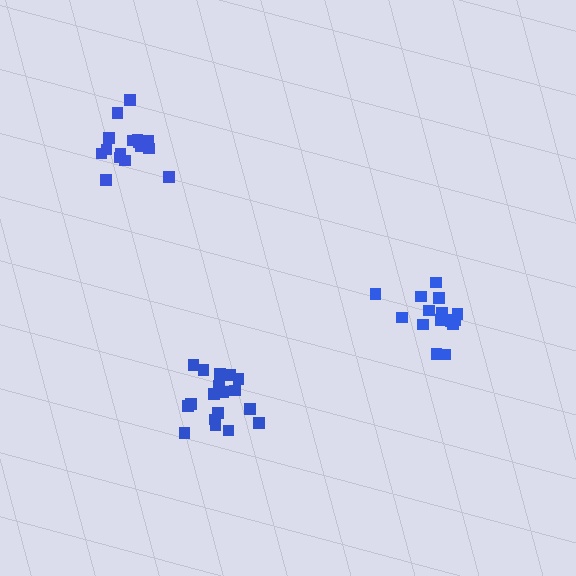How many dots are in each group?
Group 1: 18 dots, Group 2: 16 dots, Group 3: 16 dots (50 total).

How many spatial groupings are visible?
There are 3 spatial groupings.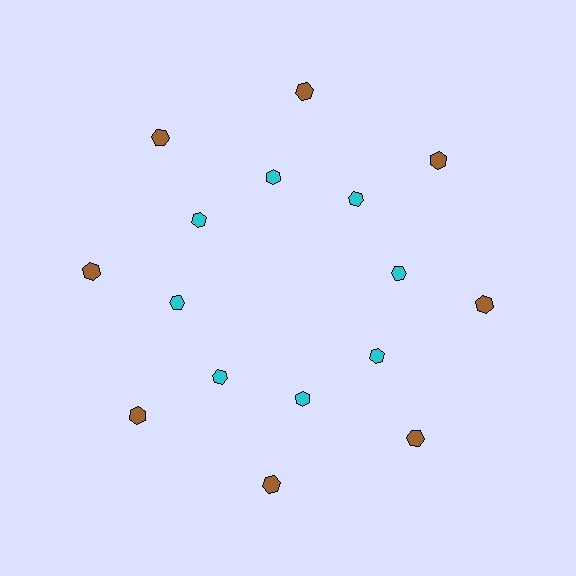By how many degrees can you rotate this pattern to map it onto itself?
The pattern maps onto itself every 45 degrees of rotation.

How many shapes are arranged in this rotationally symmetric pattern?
There are 16 shapes, arranged in 8 groups of 2.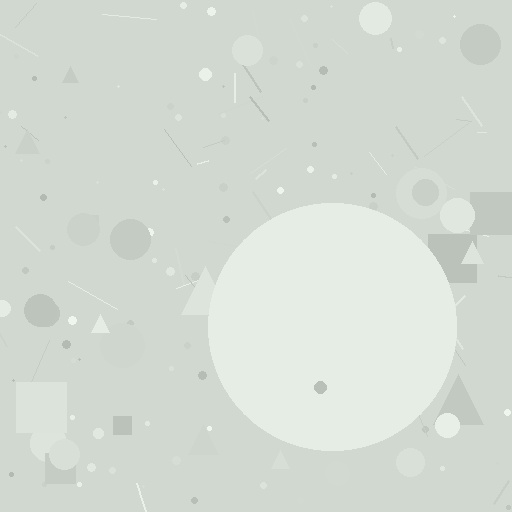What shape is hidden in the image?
A circle is hidden in the image.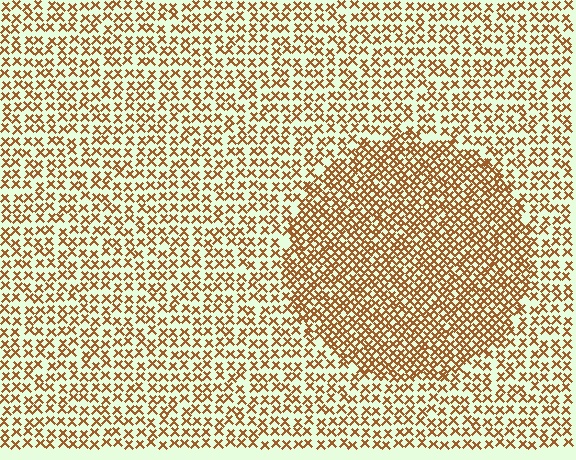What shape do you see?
I see a circle.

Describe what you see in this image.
The image contains small brown elements arranged at two different densities. A circle-shaped region is visible where the elements are more densely packed than the surrounding area.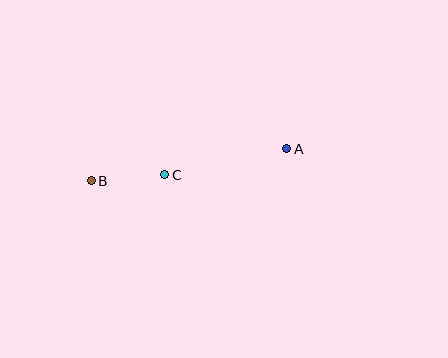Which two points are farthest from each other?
Points A and B are farthest from each other.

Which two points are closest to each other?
Points B and C are closest to each other.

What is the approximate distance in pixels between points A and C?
The distance between A and C is approximately 125 pixels.